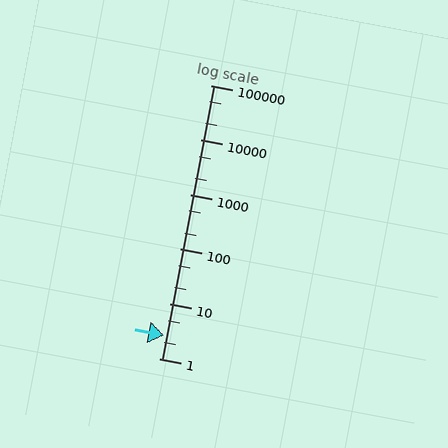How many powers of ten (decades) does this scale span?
The scale spans 5 decades, from 1 to 100000.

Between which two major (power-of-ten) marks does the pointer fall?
The pointer is between 1 and 10.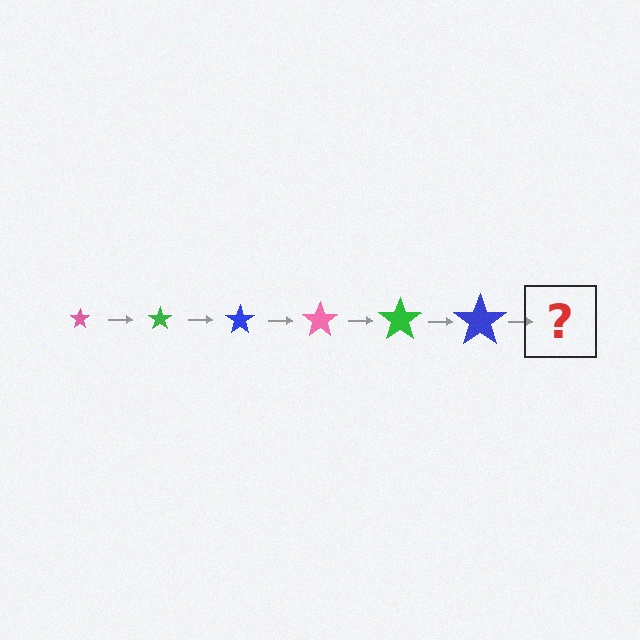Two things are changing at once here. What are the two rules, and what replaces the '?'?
The two rules are that the star grows larger each step and the color cycles through pink, green, and blue. The '?' should be a pink star, larger than the previous one.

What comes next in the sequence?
The next element should be a pink star, larger than the previous one.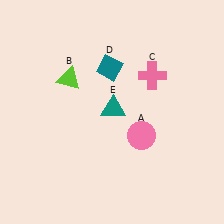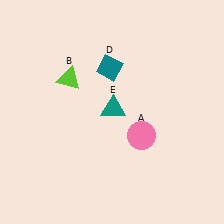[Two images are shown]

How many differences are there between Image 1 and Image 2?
There is 1 difference between the two images.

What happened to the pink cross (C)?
The pink cross (C) was removed in Image 2. It was in the top-right area of Image 1.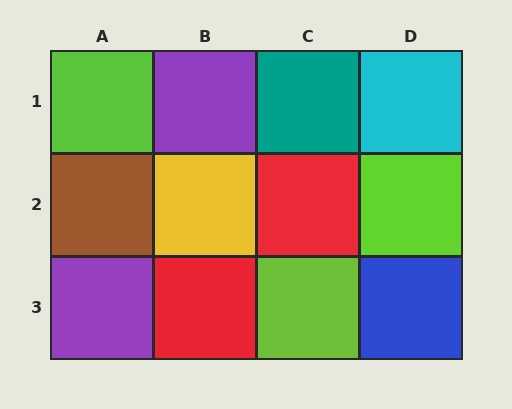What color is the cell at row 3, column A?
Purple.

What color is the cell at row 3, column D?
Blue.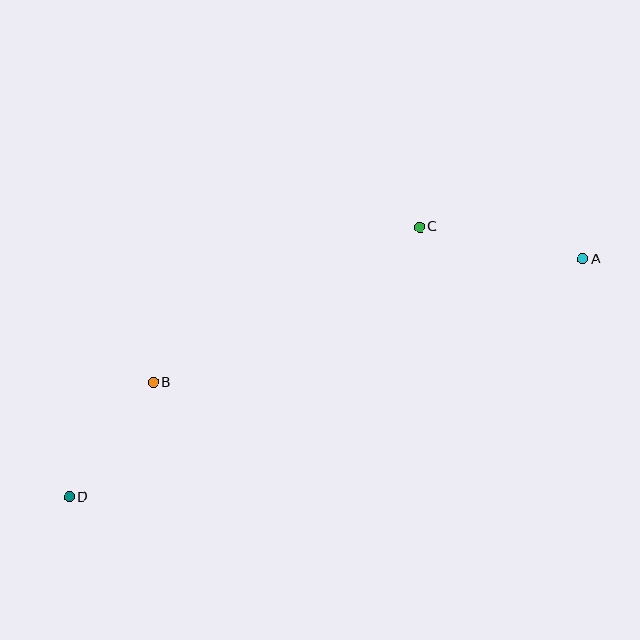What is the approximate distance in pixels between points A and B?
The distance between A and B is approximately 447 pixels.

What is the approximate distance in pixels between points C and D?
The distance between C and D is approximately 443 pixels.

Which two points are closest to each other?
Points B and D are closest to each other.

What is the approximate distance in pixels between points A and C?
The distance between A and C is approximately 167 pixels.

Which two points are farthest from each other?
Points A and D are farthest from each other.